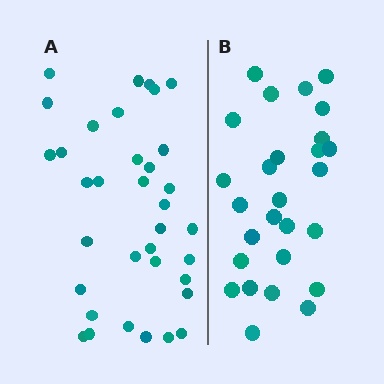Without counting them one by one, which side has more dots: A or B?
Region A (the left region) has more dots.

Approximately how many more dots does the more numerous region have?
Region A has roughly 8 or so more dots than region B.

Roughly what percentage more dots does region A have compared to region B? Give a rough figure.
About 30% more.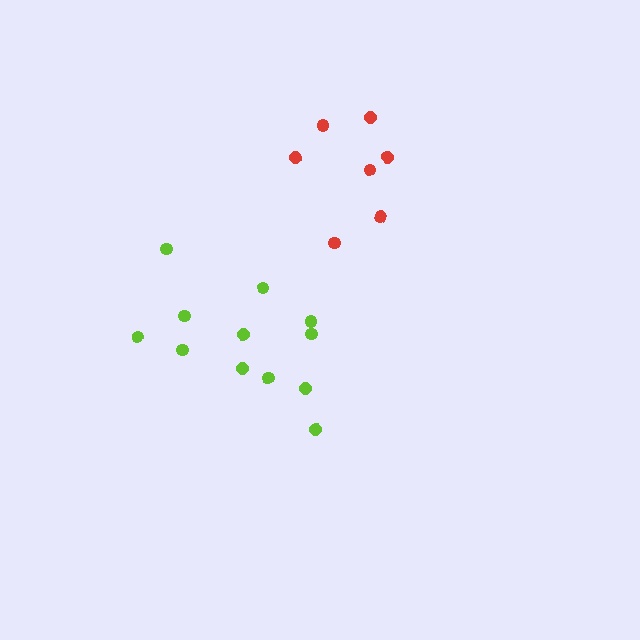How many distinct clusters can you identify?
There are 2 distinct clusters.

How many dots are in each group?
Group 1: 12 dots, Group 2: 7 dots (19 total).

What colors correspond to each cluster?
The clusters are colored: lime, red.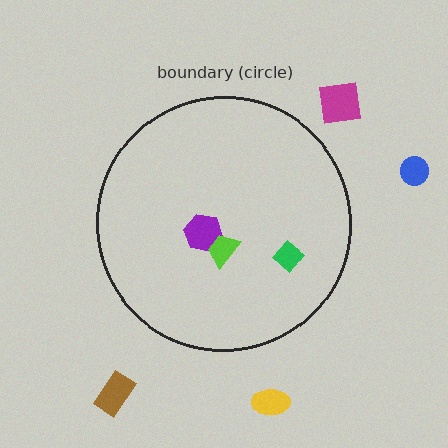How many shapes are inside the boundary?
3 inside, 4 outside.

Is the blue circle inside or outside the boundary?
Outside.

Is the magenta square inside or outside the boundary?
Outside.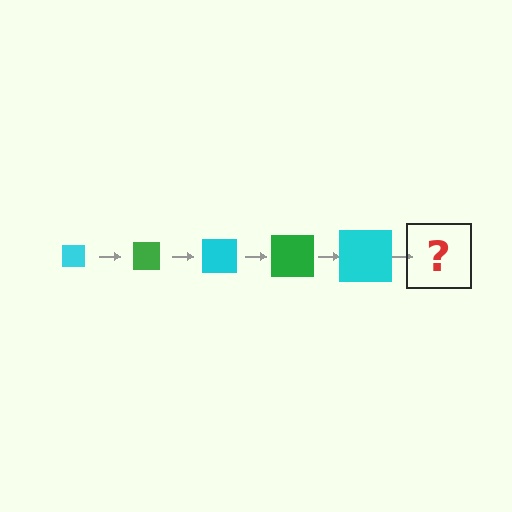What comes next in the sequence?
The next element should be a green square, larger than the previous one.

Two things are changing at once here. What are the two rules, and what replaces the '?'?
The two rules are that the square grows larger each step and the color cycles through cyan and green. The '?' should be a green square, larger than the previous one.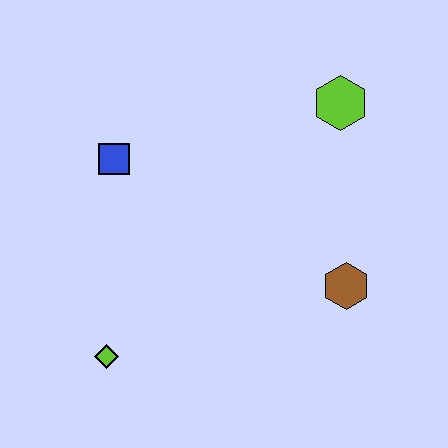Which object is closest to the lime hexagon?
The brown hexagon is closest to the lime hexagon.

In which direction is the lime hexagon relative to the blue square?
The lime hexagon is to the right of the blue square.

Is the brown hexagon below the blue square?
Yes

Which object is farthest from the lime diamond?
The lime hexagon is farthest from the lime diamond.